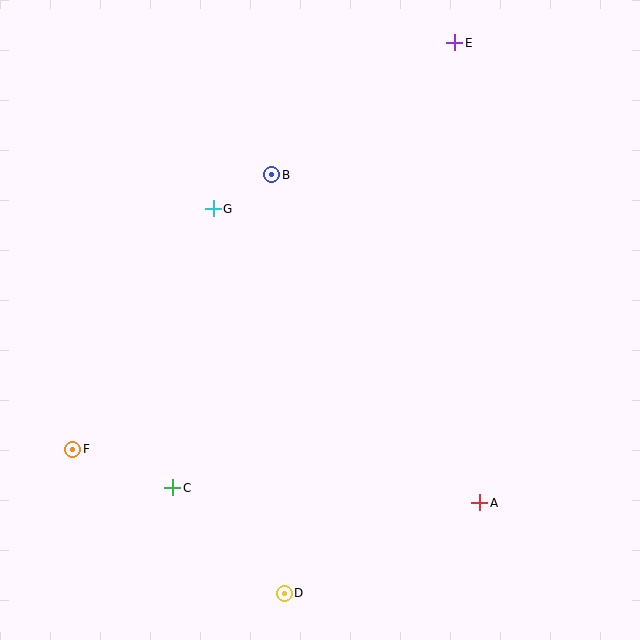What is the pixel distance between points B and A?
The distance between B and A is 389 pixels.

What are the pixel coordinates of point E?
Point E is at (455, 43).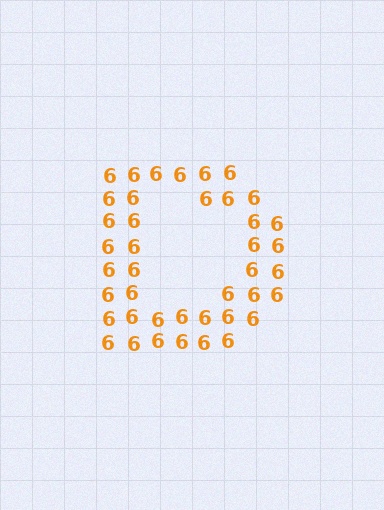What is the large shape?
The large shape is the letter D.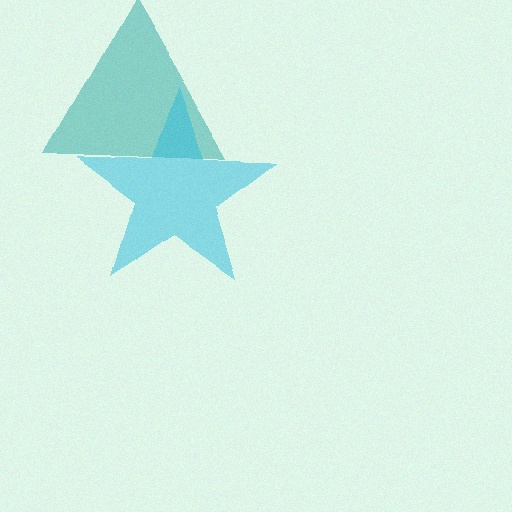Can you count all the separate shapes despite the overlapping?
Yes, there are 2 separate shapes.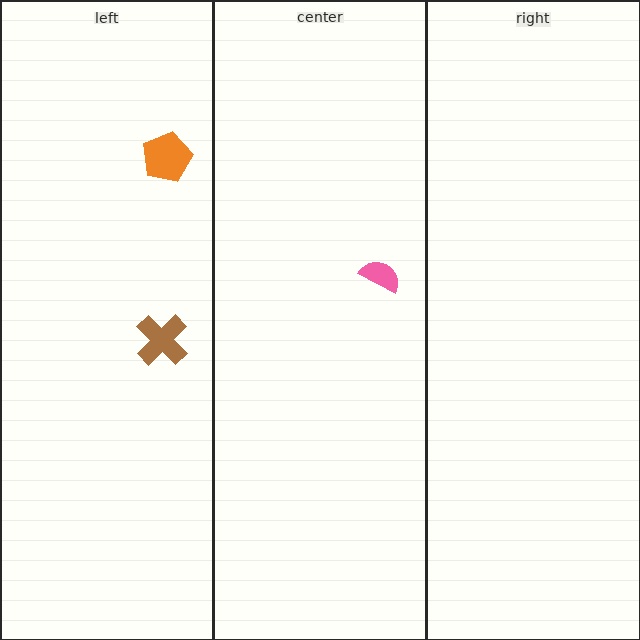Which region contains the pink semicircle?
The center region.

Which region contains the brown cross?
The left region.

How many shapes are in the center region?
1.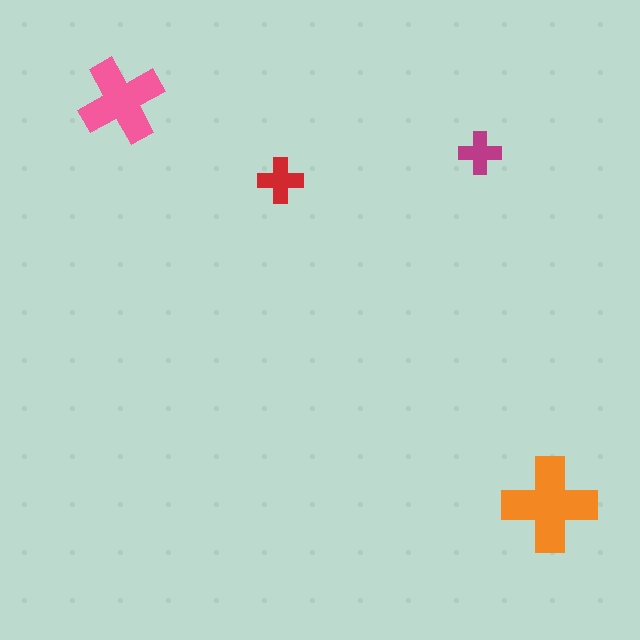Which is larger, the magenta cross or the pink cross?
The pink one.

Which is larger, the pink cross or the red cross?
The pink one.